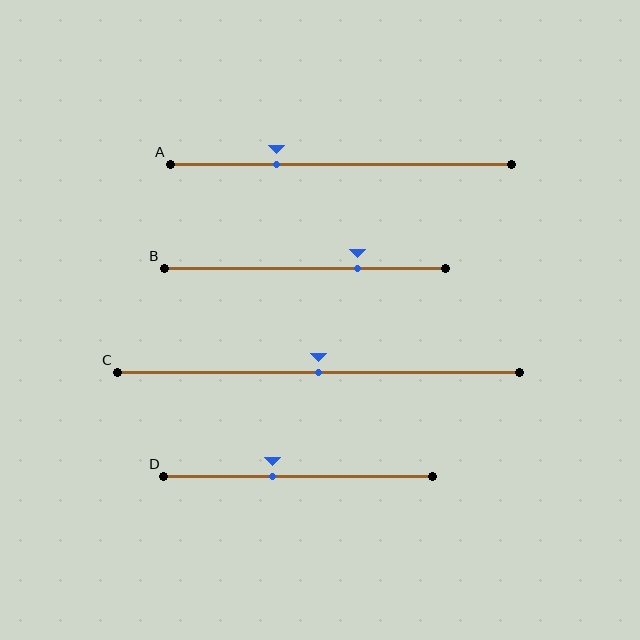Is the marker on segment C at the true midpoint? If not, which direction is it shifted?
Yes, the marker on segment C is at the true midpoint.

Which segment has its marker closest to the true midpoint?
Segment C has its marker closest to the true midpoint.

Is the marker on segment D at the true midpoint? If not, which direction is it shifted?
No, the marker on segment D is shifted to the left by about 10% of the segment length.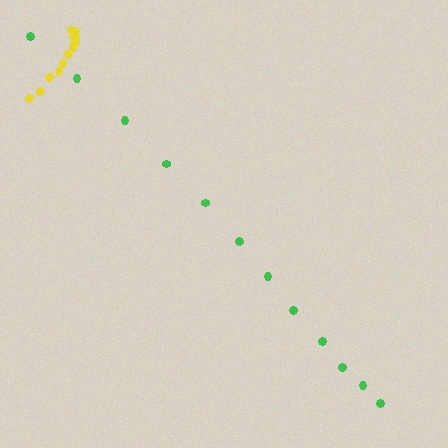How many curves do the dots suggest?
There are 2 distinct paths.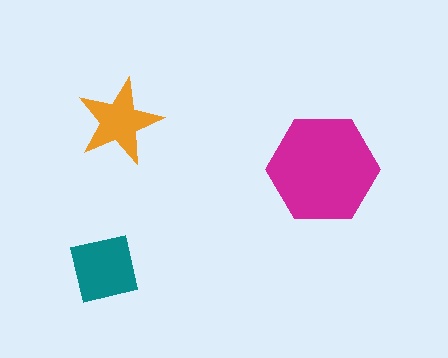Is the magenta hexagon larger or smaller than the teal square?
Larger.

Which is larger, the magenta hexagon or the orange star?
The magenta hexagon.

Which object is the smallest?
The orange star.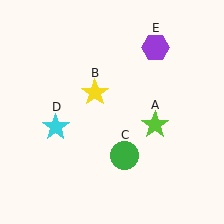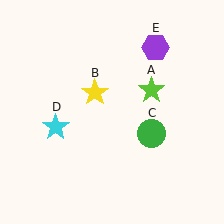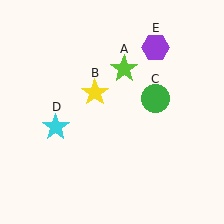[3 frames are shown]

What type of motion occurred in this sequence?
The lime star (object A), green circle (object C) rotated counterclockwise around the center of the scene.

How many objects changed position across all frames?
2 objects changed position: lime star (object A), green circle (object C).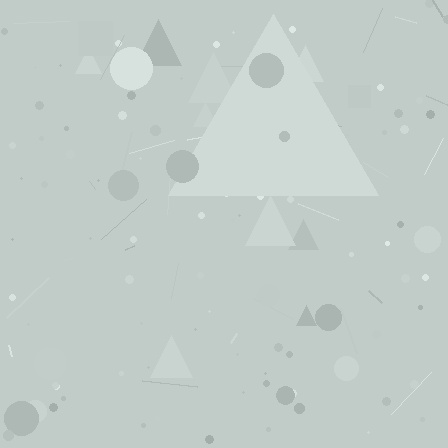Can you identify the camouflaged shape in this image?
The camouflaged shape is a triangle.